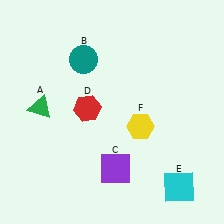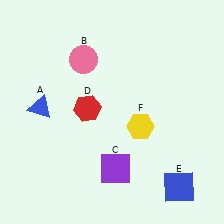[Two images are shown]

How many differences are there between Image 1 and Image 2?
There are 3 differences between the two images.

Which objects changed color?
A changed from green to blue. B changed from teal to pink. E changed from cyan to blue.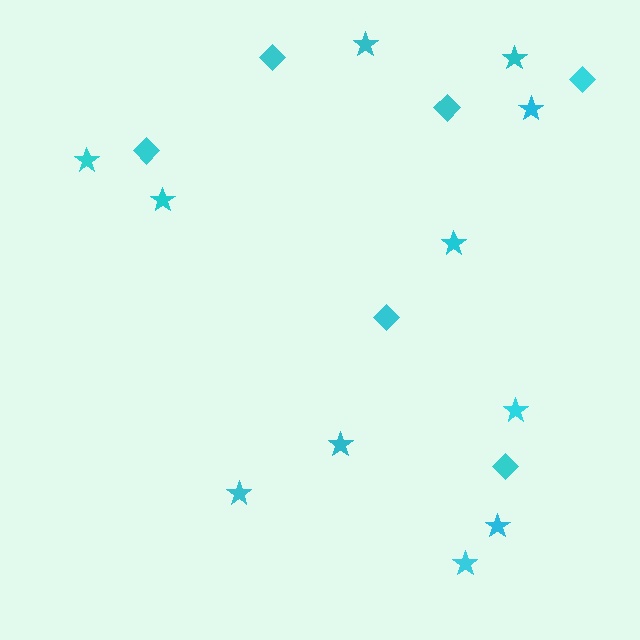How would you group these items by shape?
There are 2 groups: one group of diamonds (6) and one group of stars (11).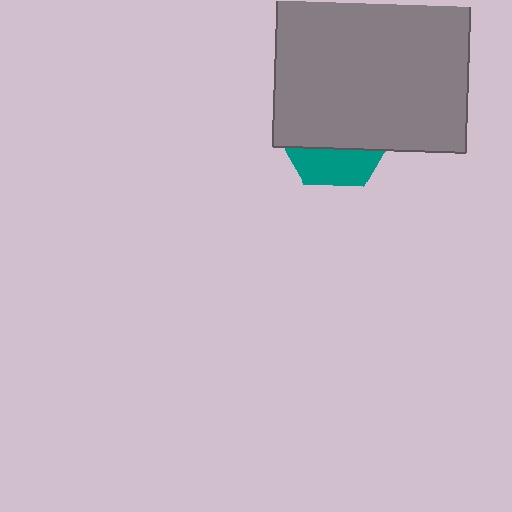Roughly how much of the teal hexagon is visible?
A small part of it is visible (roughly 31%).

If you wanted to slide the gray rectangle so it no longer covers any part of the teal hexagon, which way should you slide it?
Slide it up — that is the most direct way to separate the two shapes.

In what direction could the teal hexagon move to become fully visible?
The teal hexagon could move down. That would shift it out from behind the gray rectangle entirely.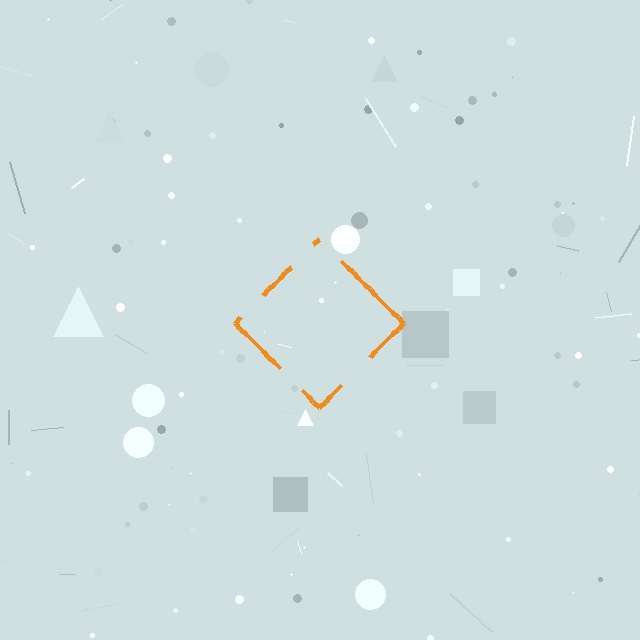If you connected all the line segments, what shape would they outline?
They would outline a diamond.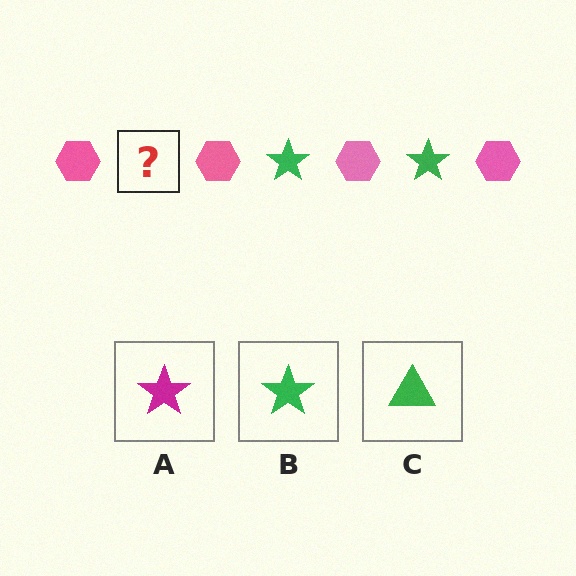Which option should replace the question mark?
Option B.